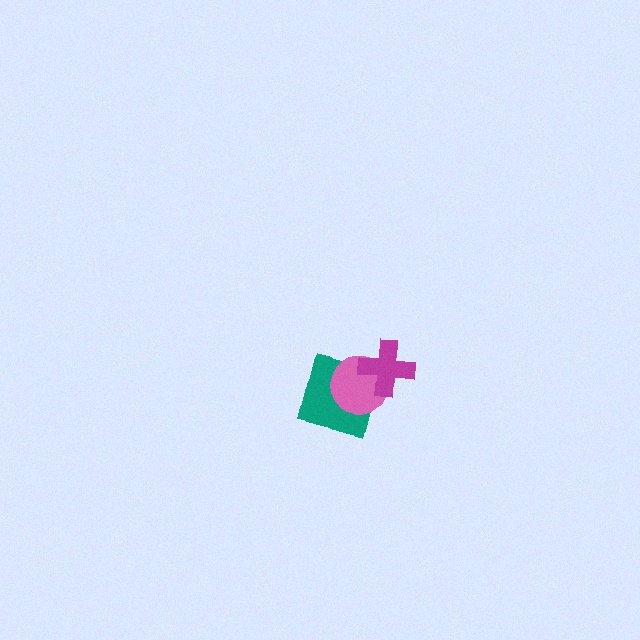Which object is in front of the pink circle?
The magenta cross is in front of the pink circle.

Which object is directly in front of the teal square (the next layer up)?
The pink circle is directly in front of the teal square.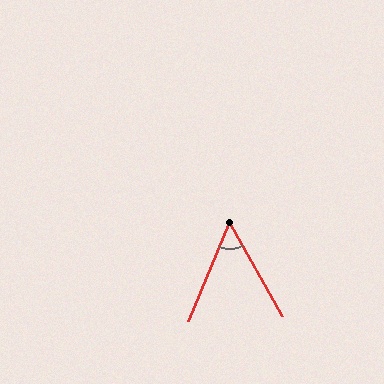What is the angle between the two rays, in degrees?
Approximately 52 degrees.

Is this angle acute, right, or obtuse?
It is acute.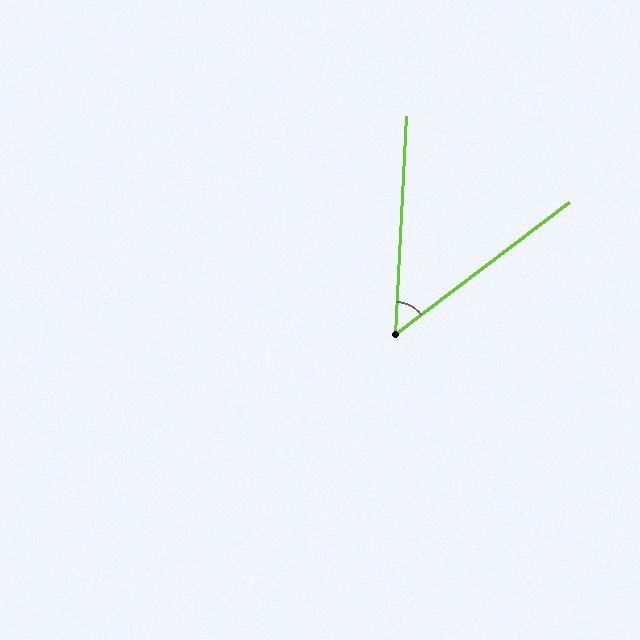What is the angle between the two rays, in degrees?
Approximately 50 degrees.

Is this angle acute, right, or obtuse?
It is acute.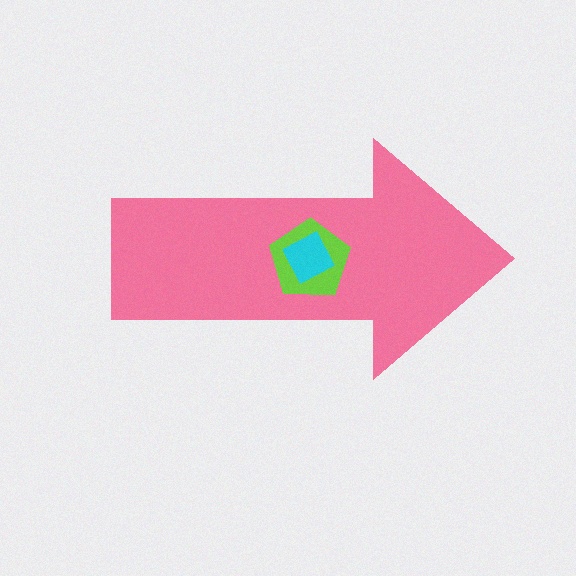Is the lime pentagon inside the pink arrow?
Yes.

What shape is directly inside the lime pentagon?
The cyan square.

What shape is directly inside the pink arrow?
The lime pentagon.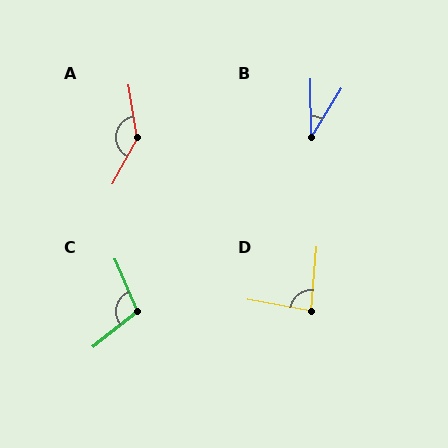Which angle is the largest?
A, at approximately 142 degrees.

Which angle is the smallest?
B, at approximately 32 degrees.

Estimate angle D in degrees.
Approximately 85 degrees.